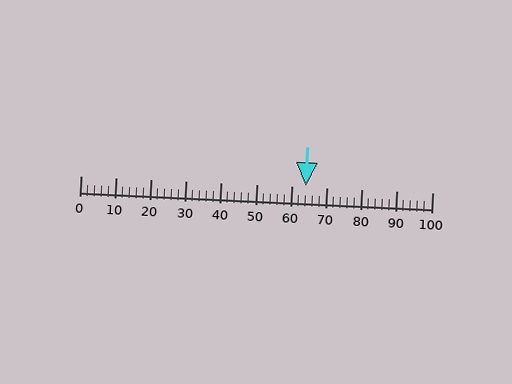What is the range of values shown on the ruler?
The ruler shows values from 0 to 100.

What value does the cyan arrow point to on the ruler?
The cyan arrow points to approximately 64.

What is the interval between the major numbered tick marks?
The major tick marks are spaced 10 units apart.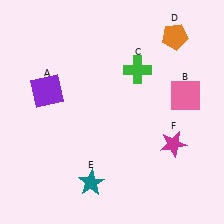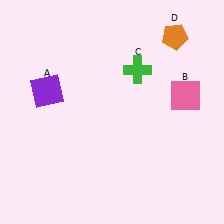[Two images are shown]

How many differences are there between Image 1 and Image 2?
There are 2 differences between the two images.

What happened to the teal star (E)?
The teal star (E) was removed in Image 2. It was in the bottom-left area of Image 1.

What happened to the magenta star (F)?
The magenta star (F) was removed in Image 2. It was in the bottom-right area of Image 1.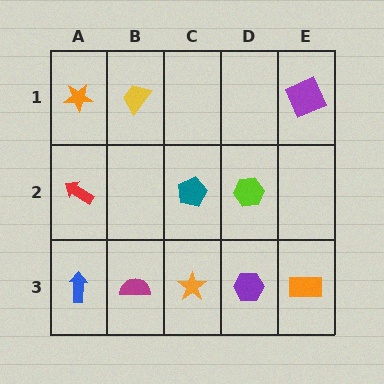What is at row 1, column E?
A purple square.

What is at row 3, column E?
An orange rectangle.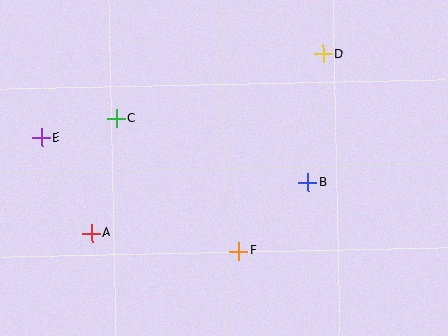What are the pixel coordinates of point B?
Point B is at (308, 183).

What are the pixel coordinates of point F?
Point F is at (239, 251).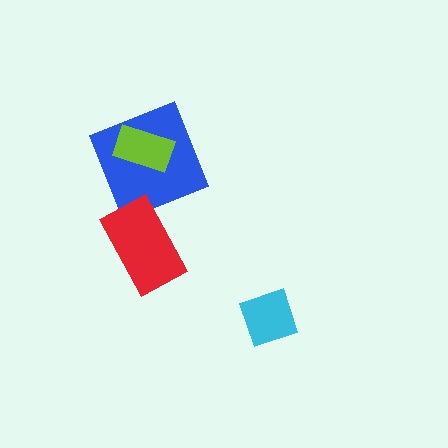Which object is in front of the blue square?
The lime rectangle is in front of the blue square.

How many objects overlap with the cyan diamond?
0 objects overlap with the cyan diamond.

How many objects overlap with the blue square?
1 object overlaps with the blue square.